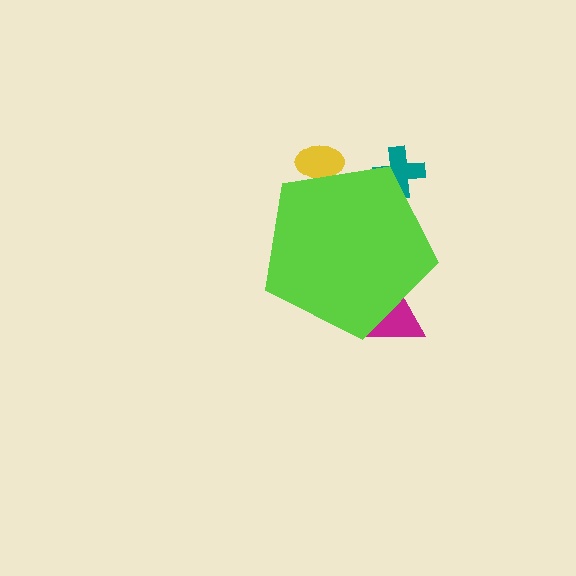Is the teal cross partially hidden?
Yes, the teal cross is partially hidden behind the lime pentagon.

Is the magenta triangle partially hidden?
Yes, the magenta triangle is partially hidden behind the lime pentagon.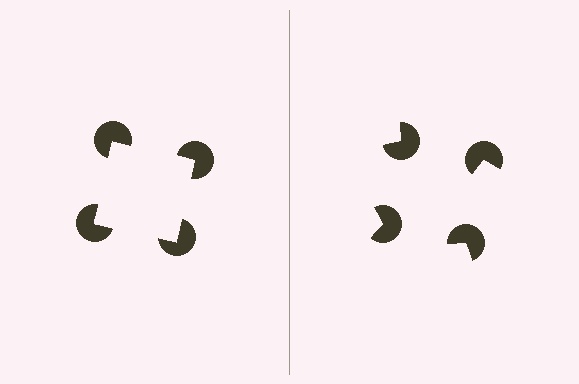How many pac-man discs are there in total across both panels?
8 — 4 on each side.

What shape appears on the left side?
An illusory square.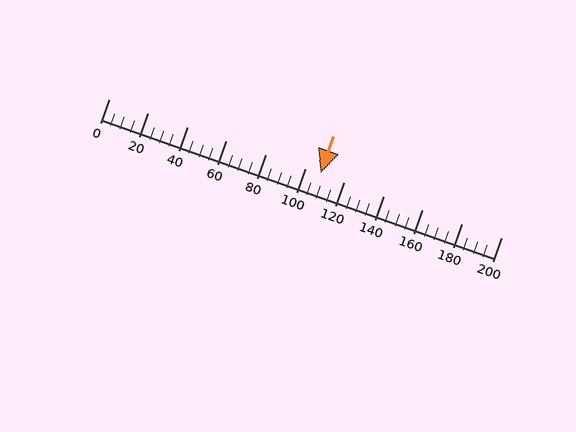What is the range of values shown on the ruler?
The ruler shows values from 0 to 200.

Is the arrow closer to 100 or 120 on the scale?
The arrow is closer to 100.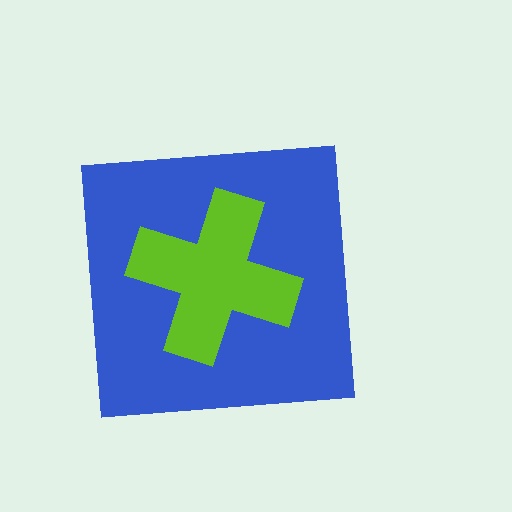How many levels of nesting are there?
2.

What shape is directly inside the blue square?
The lime cross.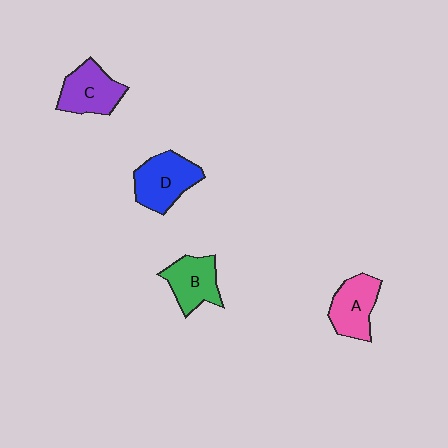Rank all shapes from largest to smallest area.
From largest to smallest: D (blue), C (purple), A (pink), B (green).